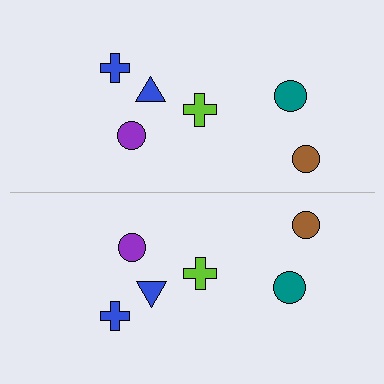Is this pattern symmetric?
Yes, this pattern has bilateral (reflection) symmetry.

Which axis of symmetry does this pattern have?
The pattern has a horizontal axis of symmetry running through the center of the image.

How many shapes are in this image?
There are 12 shapes in this image.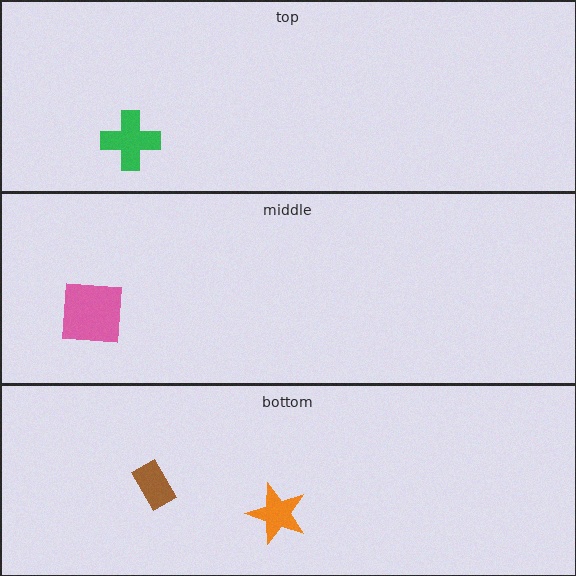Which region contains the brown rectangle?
The bottom region.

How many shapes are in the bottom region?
2.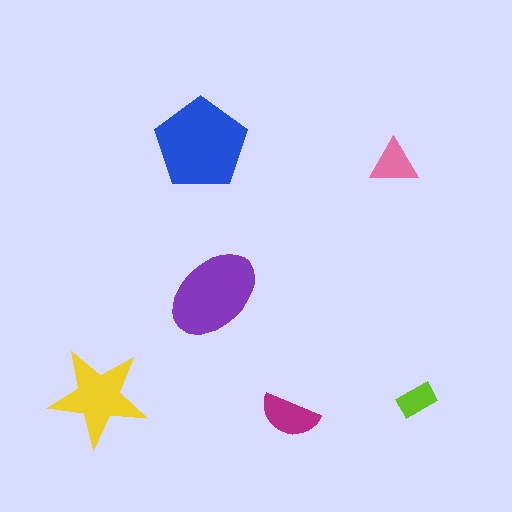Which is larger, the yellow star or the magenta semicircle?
The yellow star.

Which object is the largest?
The blue pentagon.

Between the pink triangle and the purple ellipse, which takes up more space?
The purple ellipse.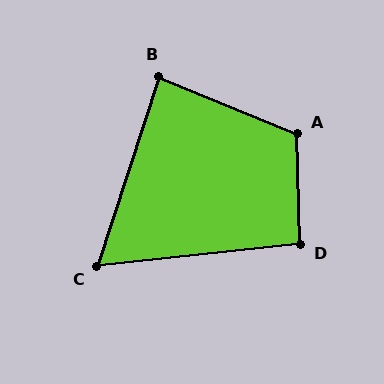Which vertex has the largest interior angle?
A, at approximately 114 degrees.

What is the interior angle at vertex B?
Approximately 86 degrees (approximately right).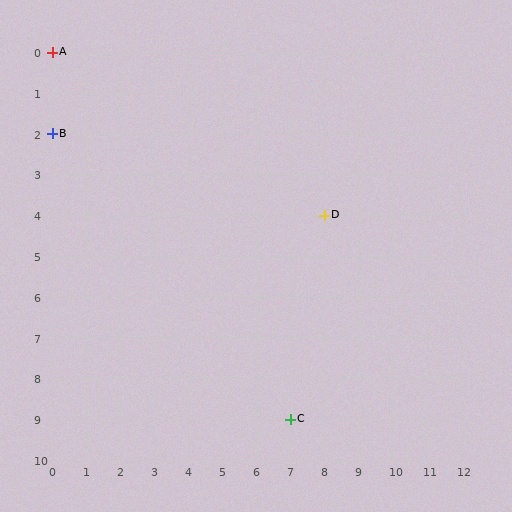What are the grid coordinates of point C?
Point C is at grid coordinates (7, 9).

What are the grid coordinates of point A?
Point A is at grid coordinates (0, 0).